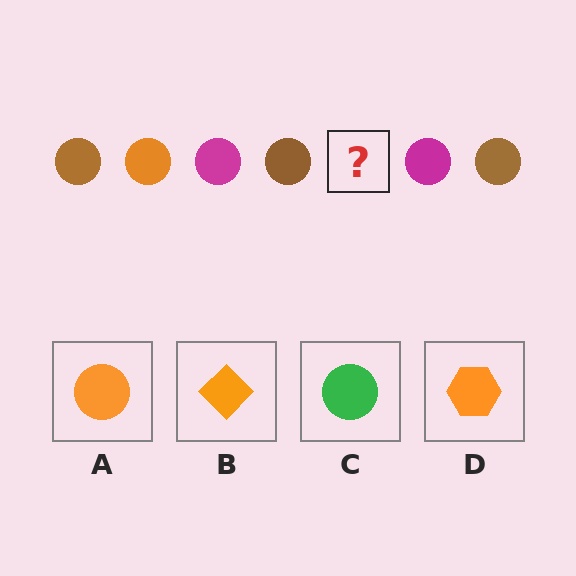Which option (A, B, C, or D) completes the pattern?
A.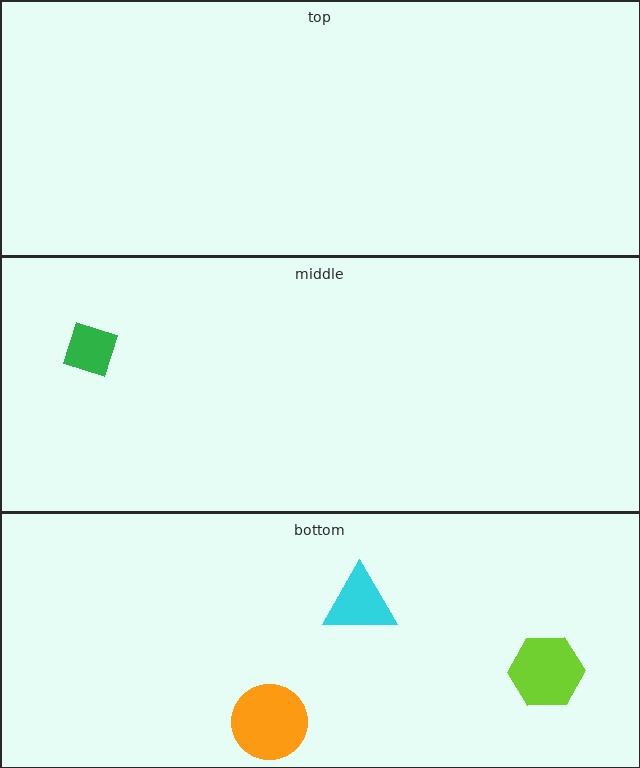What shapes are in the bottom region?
The lime hexagon, the cyan triangle, the orange circle.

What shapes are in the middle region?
The green diamond.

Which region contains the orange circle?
The bottom region.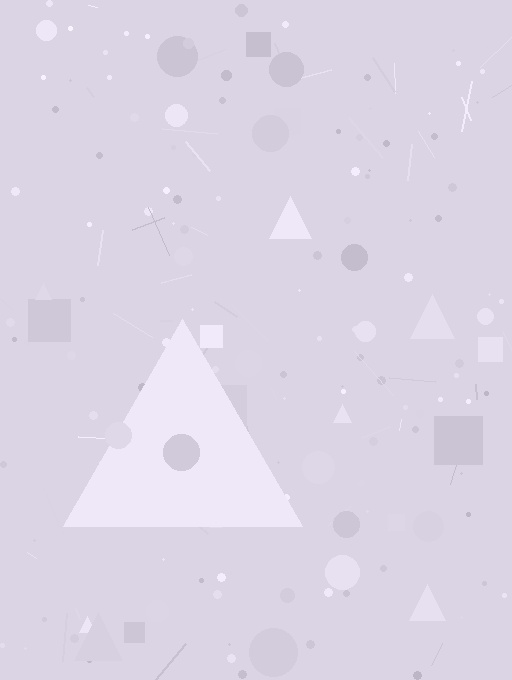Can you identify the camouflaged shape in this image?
The camouflaged shape is a triangle.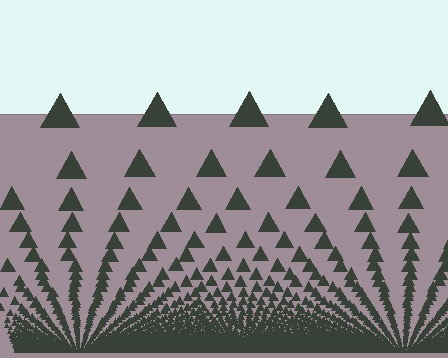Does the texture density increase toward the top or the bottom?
Density increases toward the bottom.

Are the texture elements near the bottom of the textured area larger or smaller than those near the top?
Smaller. The gradient is inverted — elements near the bottom are smaller and denser.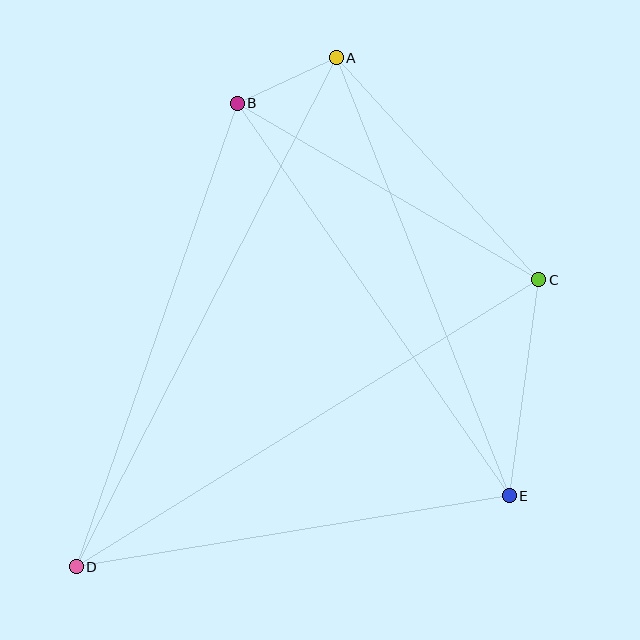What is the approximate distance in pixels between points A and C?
The distance between A and C is approximately 301 pixels.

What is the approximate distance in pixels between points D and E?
The distance between D and E is approximately 439 pixels.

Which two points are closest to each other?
Points A and B are closest to each other.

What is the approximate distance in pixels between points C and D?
The distance between C and D is approximately 545 pixels.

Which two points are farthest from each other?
Points A and D are farthest from each other.